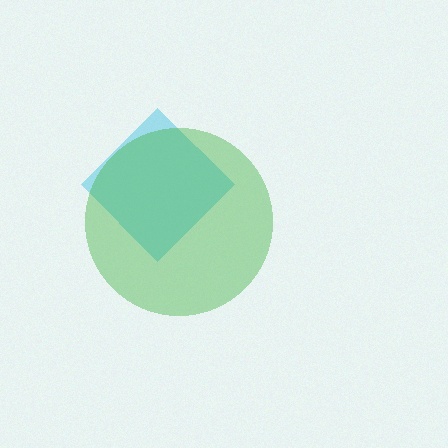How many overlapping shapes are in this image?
There are 2 overlapping shapes in the image.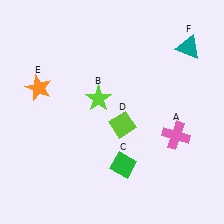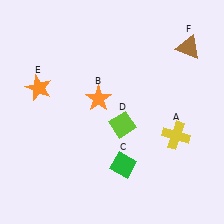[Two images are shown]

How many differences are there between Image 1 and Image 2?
There are 3 differences between the two images.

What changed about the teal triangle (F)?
In Image 1, F is teal. In Image 2, it changed to brown.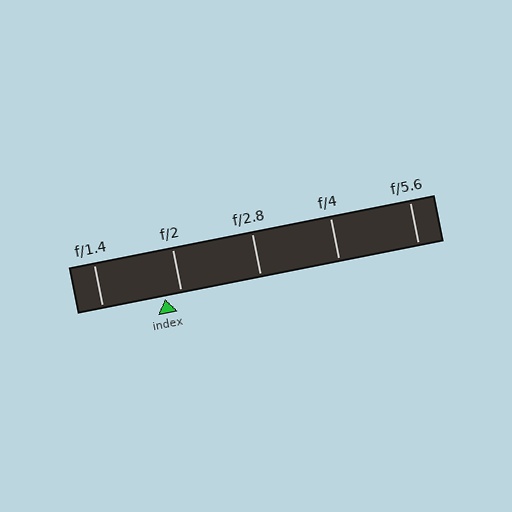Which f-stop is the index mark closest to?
The index mark is closest to f/2.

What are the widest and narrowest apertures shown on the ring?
The widest aperture shown is f/1.4 and the narrowest is f/5.6.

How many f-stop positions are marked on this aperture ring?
There are 5 f-stop positions marked.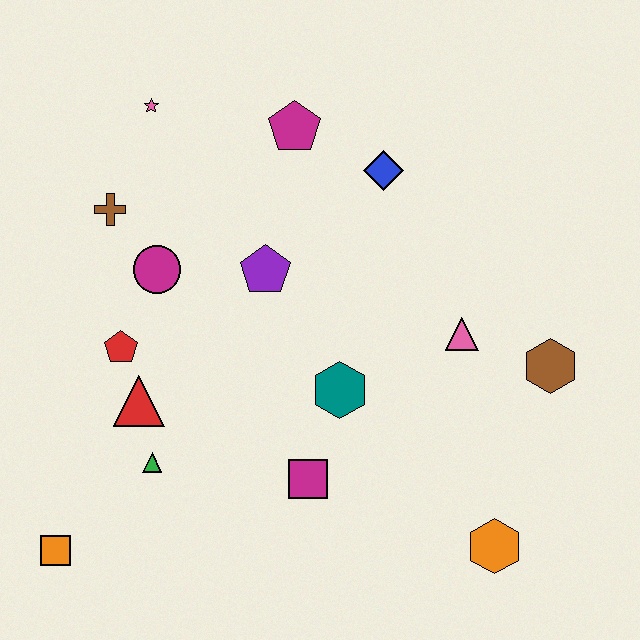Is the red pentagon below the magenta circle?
Yes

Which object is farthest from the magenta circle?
The orange hexagon is farthest from the magenta circle.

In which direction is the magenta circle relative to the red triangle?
The magenta circle is above the red triangle.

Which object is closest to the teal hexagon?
The magenta square is closest to the teal hexagon.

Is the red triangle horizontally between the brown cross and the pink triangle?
Yes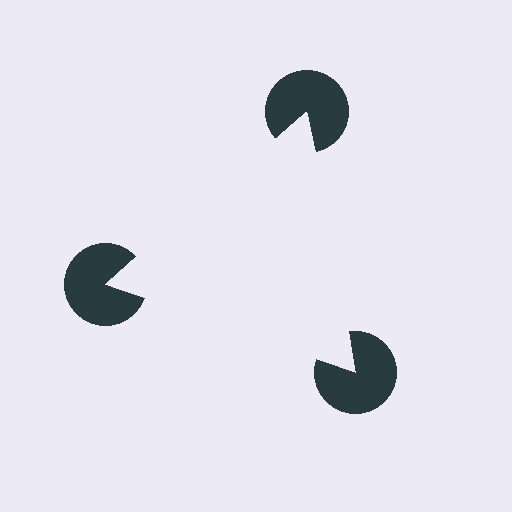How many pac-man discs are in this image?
There are 3 — one at each vertex of the illusory triangle.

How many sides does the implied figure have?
3 sides.